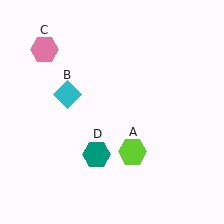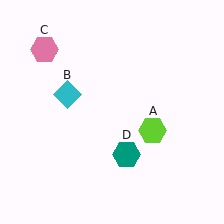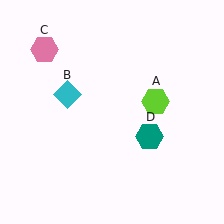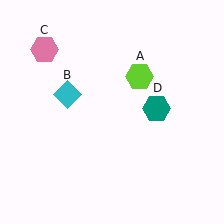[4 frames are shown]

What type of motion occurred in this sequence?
The lime hexagon (object A), teal hexagon (object D) rotated counterclockwise around the center of the scene.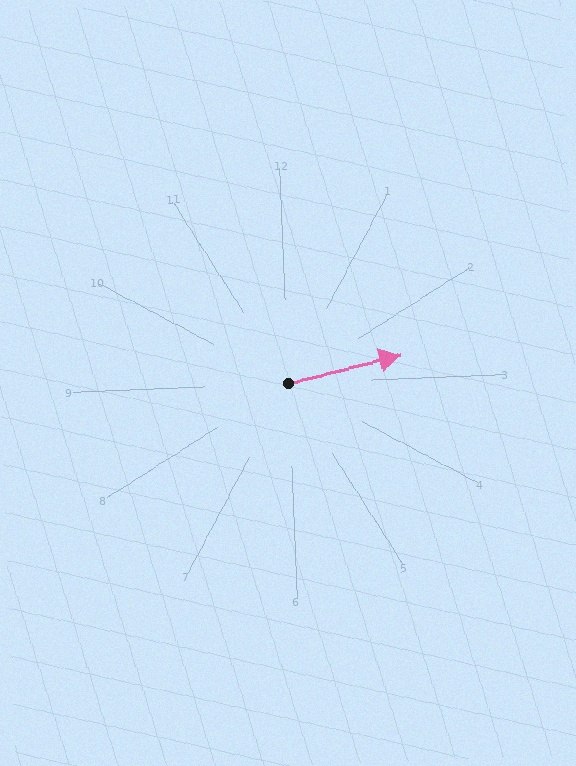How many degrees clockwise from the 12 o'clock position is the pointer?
Approximately 78 degrees.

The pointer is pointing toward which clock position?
Roughly 3 o'clock.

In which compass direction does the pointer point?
East.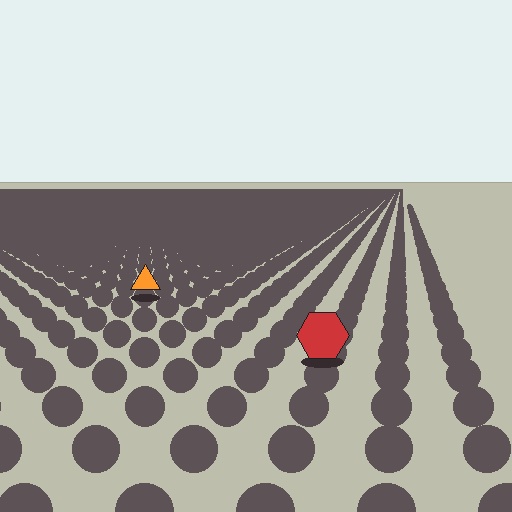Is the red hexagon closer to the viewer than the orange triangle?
Yes. The red hexagon is closer — you can tell from the texture gradient: the ground texture is coarser near it.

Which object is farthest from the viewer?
The orange triangle is farthest from the viewer. It appears smaller and the ground texture around it is denser.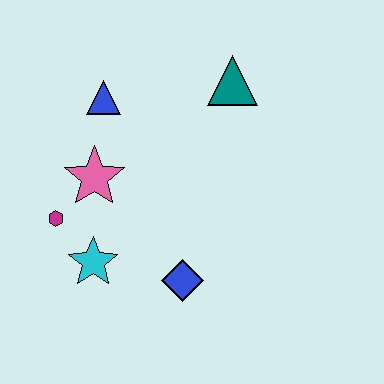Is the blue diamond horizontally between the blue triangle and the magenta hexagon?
No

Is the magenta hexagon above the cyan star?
Yes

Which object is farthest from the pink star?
The teal triangle is farthest from the pink star.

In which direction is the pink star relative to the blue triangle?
The pink star is below the blue triangle.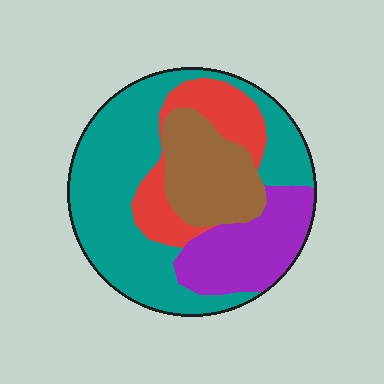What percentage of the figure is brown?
Brown covers around 20% of the figure.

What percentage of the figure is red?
Red takes up about one sixth (1/6) of the figure.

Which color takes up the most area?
Teal, at roughly 45%.